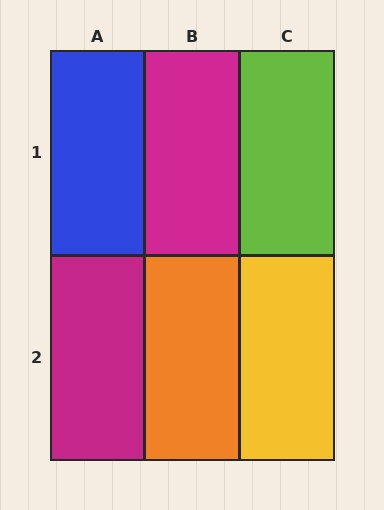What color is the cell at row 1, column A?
Blue.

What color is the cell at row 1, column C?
Lime.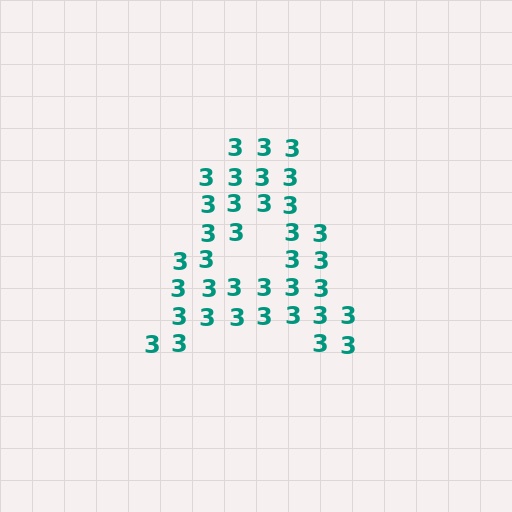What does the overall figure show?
The overall figure shows the letter A.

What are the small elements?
The small elements are digit 3's.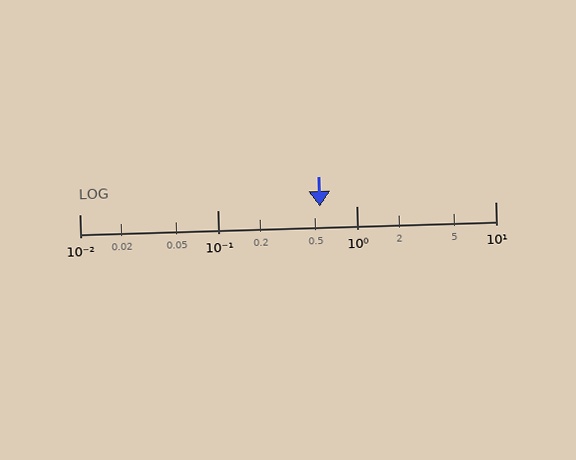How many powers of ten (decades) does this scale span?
The scale spans 3 decades, from 0.01 to 10.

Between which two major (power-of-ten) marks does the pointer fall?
The pointer is between 0.1 and 1.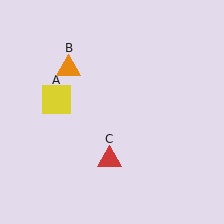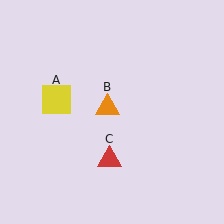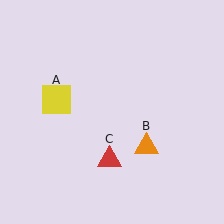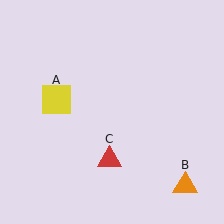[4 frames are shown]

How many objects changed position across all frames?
1 object changed position: orange triangle (object B).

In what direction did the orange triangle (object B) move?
The orange triangle (object B) moved down and to the right.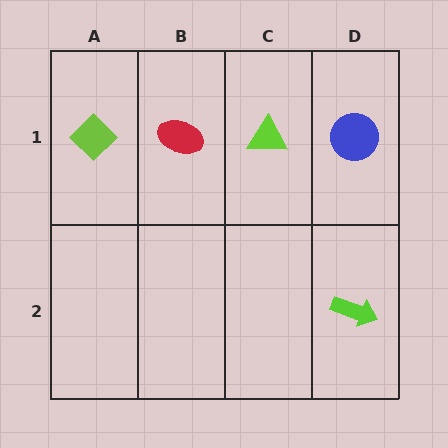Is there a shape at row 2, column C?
No, that cell is empty.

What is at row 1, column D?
A blue circle.